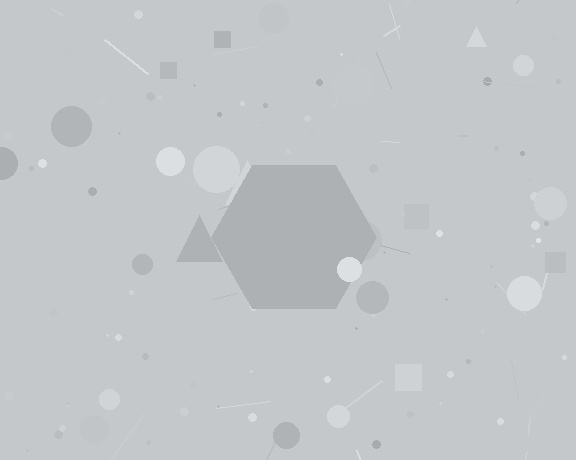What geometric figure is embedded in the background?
A hexagon is embedded in the background.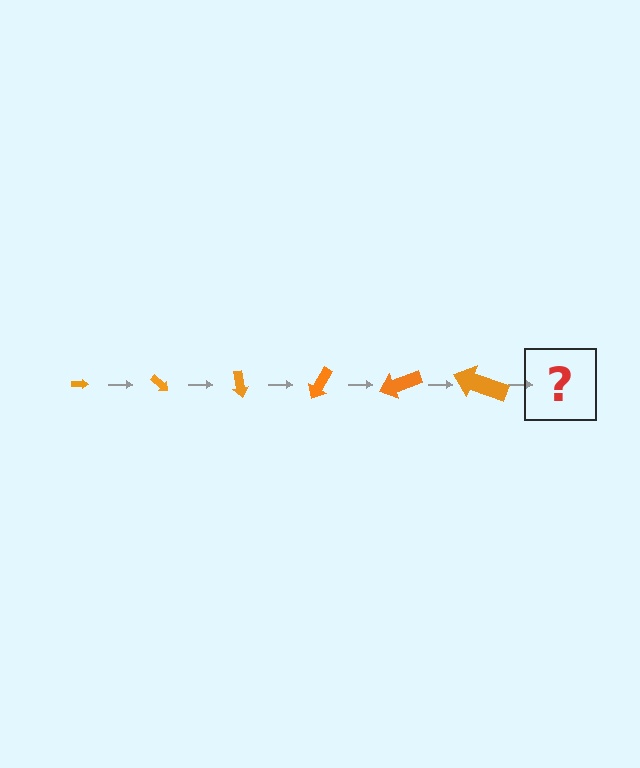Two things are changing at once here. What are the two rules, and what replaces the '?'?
The two rules are that the arrow grows larger each step and it rotates 40 degrees each step. The '?' should be an arrow, larger than the previous one and rotated 240 degrees from the start.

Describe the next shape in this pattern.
It should be an arrow, larger than the previous one and rotated 240 degrees from the start.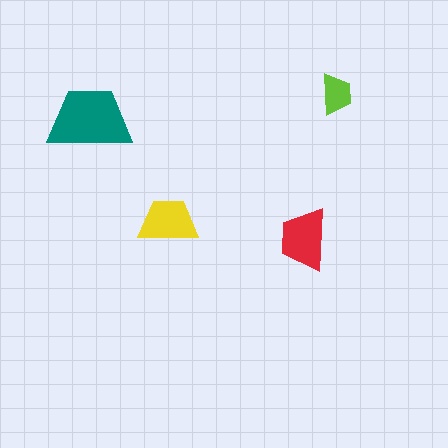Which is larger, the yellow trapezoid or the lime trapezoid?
The yellow one.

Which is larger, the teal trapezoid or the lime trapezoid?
The teal one.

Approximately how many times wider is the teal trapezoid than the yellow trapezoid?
About 1.5 times wider.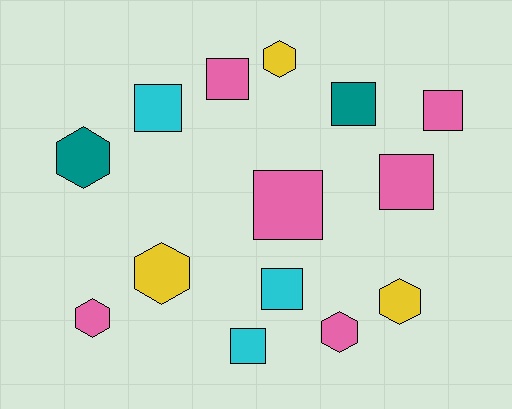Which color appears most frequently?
Pink, with 6 objects.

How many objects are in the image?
There are 14 objects.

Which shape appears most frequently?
Square, with 8 objects.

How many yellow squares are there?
There are no yellow squares.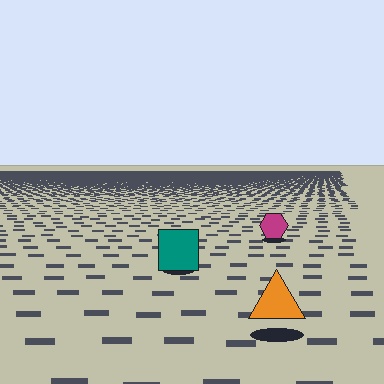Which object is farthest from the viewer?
The magenta hexagon is farthest from the viewer. It appears smaller and the ground texture around it is denser.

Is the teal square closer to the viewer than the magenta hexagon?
Yes. The teal square is closer — you can tell from the texture gradient: the ground texture is coarser near it.